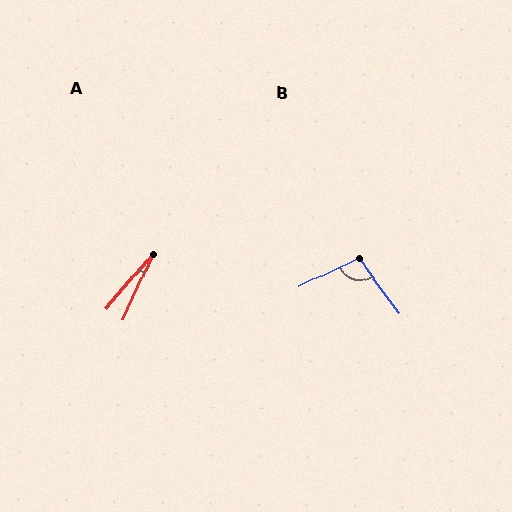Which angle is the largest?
B, at approximately 100 degrees.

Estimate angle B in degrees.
Approximately 100 degrees.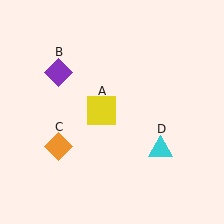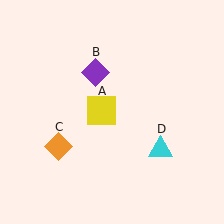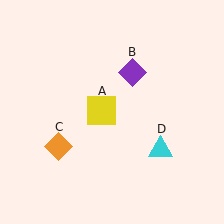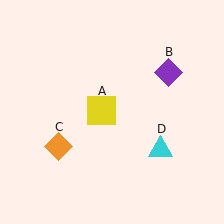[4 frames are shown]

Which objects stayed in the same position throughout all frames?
Yellow square (object A) and orange diamond (object C) and cyan triangle (object D) remained stationary.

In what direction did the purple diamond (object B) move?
The purple diamond (object B) moved right.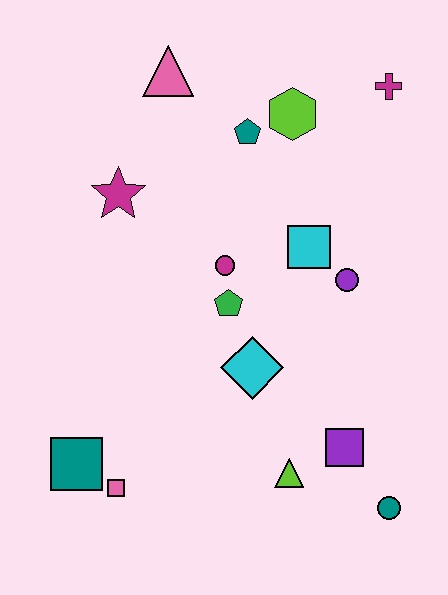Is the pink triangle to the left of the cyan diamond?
Yes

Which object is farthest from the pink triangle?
The teal circle is farthest from the pink triangle.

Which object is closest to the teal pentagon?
The lime hexagon is closest to the teal pentagon.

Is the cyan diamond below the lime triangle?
No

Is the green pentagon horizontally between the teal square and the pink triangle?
No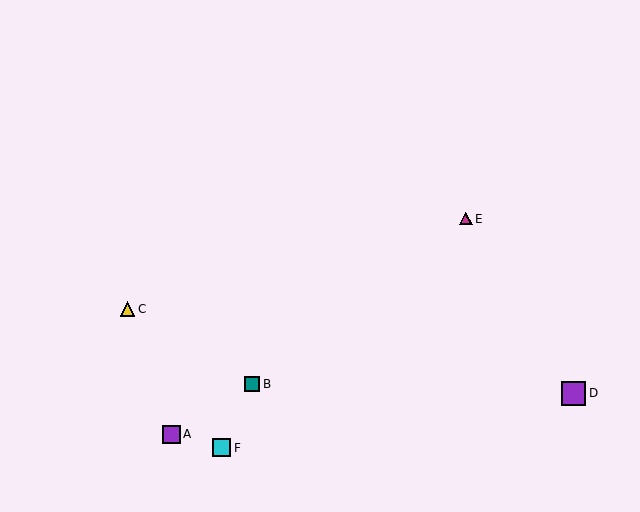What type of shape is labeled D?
Shape D is a purple square.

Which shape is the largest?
The purple square (labeled D) is the largest.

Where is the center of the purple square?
The center of the purple square is at (171, 434).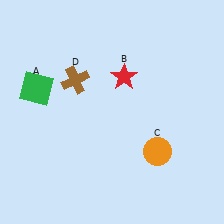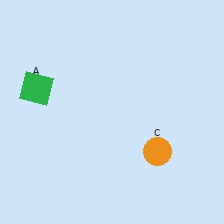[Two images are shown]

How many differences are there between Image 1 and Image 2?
There are 2 differences between the two images.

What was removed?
The red star (B), the brown cross (D) were removed in Image 2.